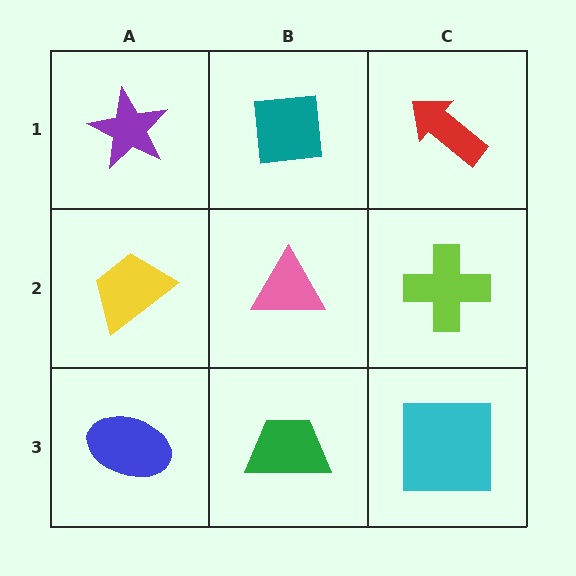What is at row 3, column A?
A blue ellipse.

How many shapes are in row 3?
3 shapes.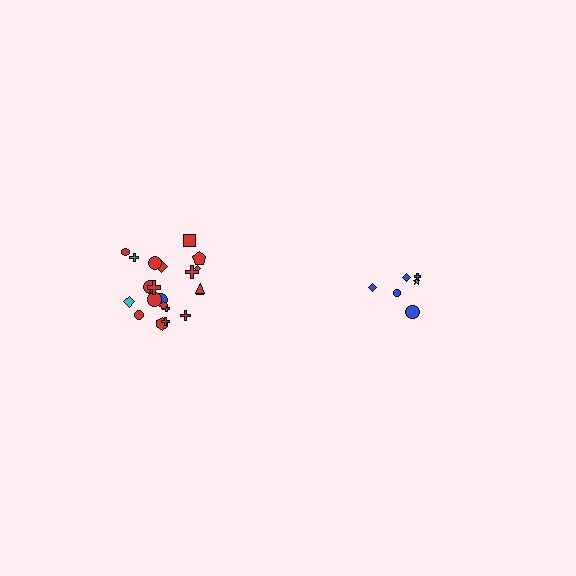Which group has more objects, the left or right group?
The left group.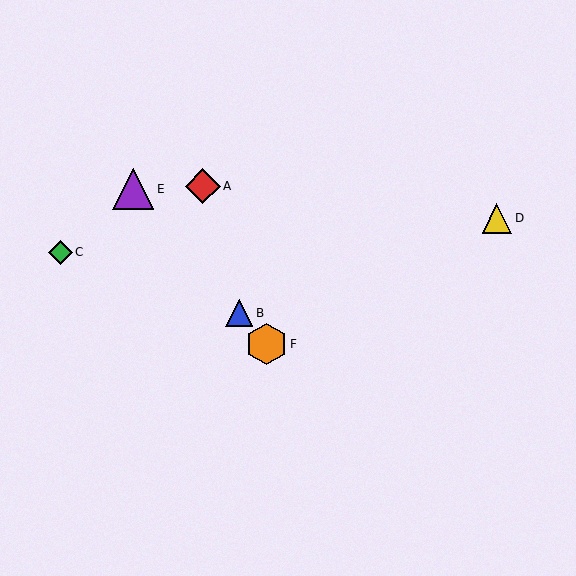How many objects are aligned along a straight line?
3 objects (B, E, F) are aligned along a straight line.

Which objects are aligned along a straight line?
Objects B, E, F are aligned along a straight line.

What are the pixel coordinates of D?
Object D is at (497, 218).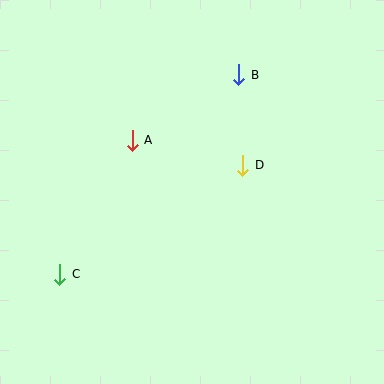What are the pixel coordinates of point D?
Point D is at (243, 165).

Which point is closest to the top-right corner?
Point B is closest to the top-right corner.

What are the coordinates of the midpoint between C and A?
The midpoint between C and A is at (96, 207).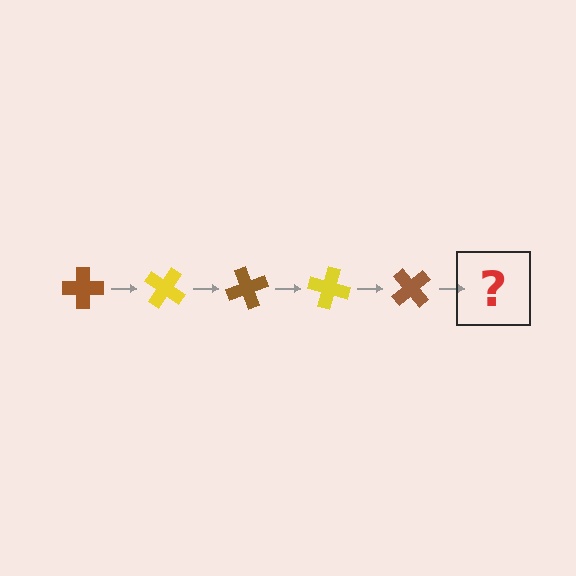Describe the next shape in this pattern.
It should be a yellow cross, rotated 175 degrees from the start.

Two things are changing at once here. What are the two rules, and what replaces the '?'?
The two rules are that it rotates 35 degrees each step and the color cycles through brown and yellow. The '?' should be a yellow cross, rotated 175 degrees from the start.